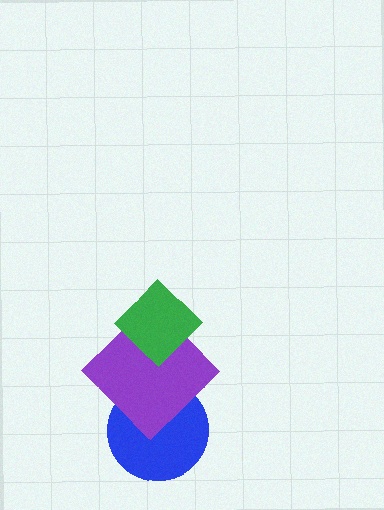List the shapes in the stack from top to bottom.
From top to bottom: the green diamond, the purple diamond, the blue circle.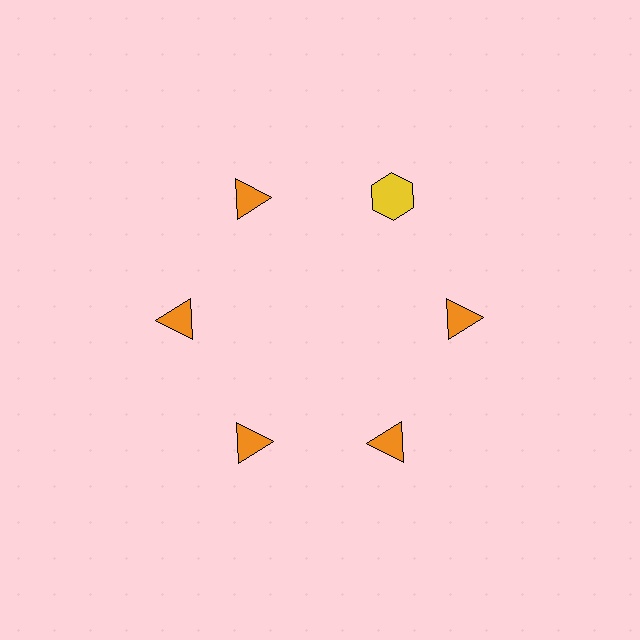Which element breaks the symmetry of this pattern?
The yellow hexagon at roughly the 1 o'clock position breaks the symmetry. All other shapes are orange triangles.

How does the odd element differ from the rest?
It differs in both color (yellow instead of orange) and shape (hexagon instead of triangle).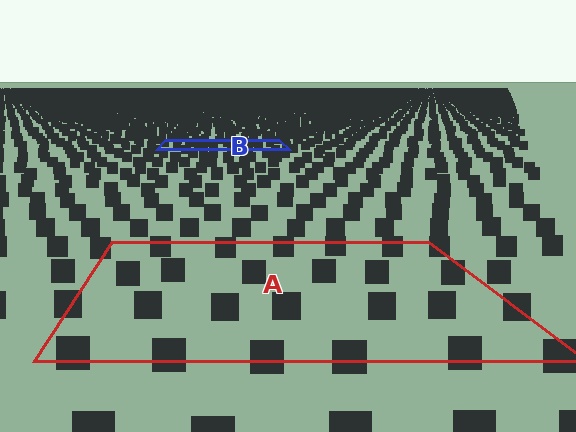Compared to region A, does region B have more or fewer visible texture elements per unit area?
Region B has more texture elements per unit area — they are packed more densely because it is farther away.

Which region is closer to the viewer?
Region A is closer. The texture elements there are larger and more spread out.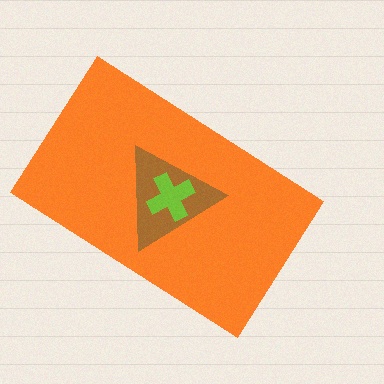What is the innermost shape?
The lime cross.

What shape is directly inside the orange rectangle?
The brown triangle.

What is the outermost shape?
The orange rectangle.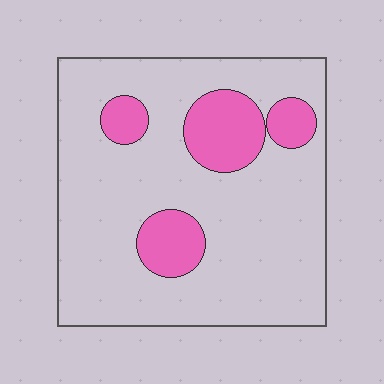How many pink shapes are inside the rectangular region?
4.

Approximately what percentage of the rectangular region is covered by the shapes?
Approximately 20%.